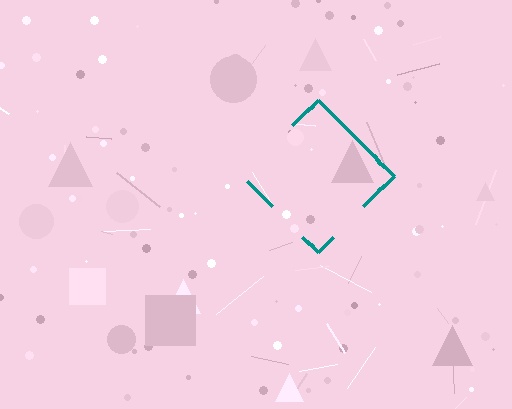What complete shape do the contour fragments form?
The contour fragments form a diamond.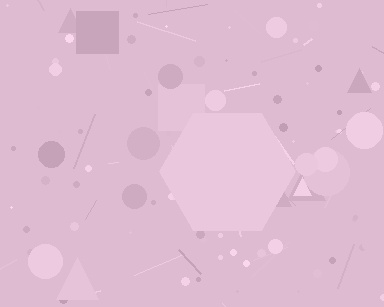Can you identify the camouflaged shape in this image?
The camouflaged shape is a hexagon.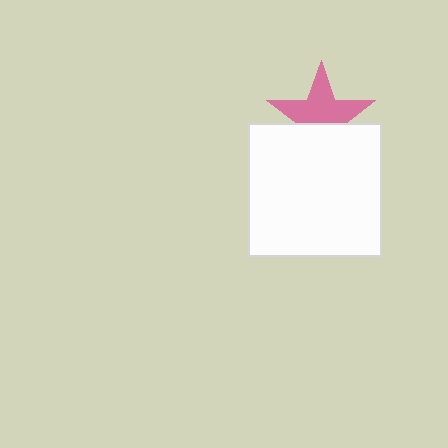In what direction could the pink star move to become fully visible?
The pink star could move up. That would shift it out from behind the white square entirely.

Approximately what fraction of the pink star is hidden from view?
Roughly 38% of the pink star is hidden behind the white square.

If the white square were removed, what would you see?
You would see the complete pink star.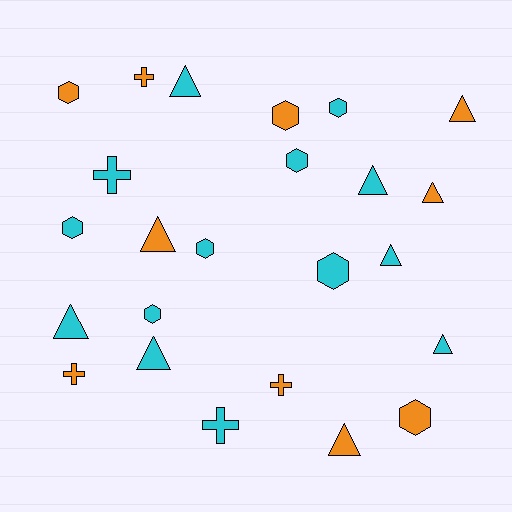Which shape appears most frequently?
Triangle, with 10 objects.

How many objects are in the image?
There are 24 objects.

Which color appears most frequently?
Cyan, with 14 objects.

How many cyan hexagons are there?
There are 6 cyan hexagons.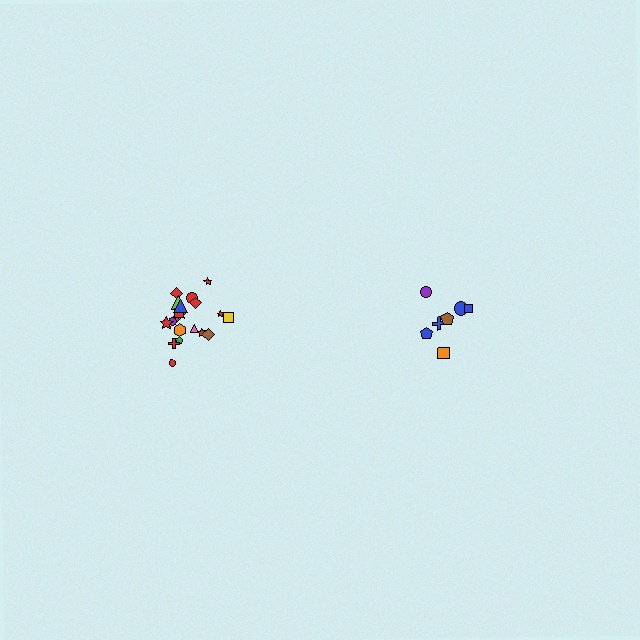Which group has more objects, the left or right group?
The left group.